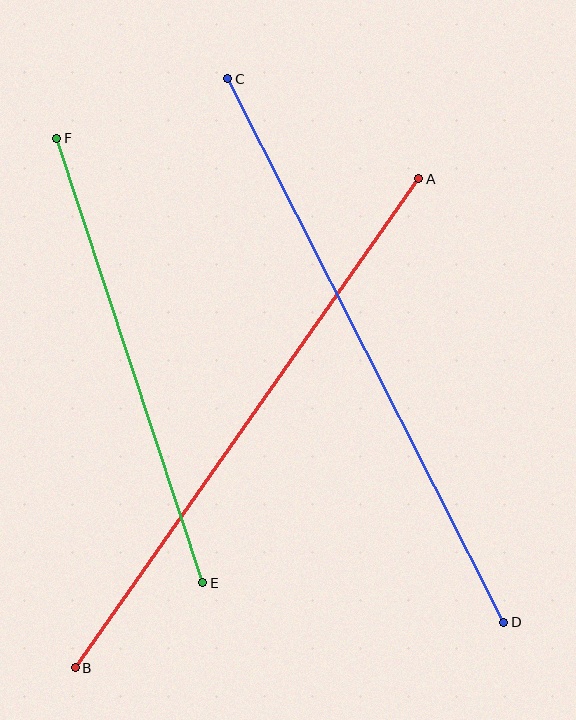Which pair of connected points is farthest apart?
Points C and D are farthest apart.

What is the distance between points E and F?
The distance is approximately 468 pixels.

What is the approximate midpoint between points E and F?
The midpoint is at approximately (130, 361) pixels.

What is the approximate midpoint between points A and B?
The midpoint is at approximately (247, 423) pixels.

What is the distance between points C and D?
The distance is approximately 609 pixels.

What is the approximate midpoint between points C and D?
The midpoint is at approximately (366, 350) pixels.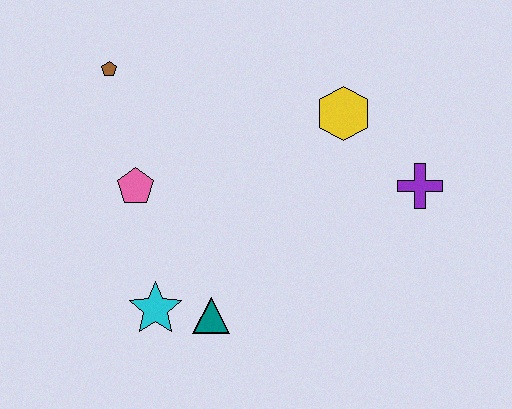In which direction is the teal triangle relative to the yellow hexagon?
The teal triangle is below the yellow hexagon.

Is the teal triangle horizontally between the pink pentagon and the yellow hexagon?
Yes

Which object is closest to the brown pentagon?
The pink pentagon is closest to the brown pentagon.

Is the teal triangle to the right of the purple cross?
No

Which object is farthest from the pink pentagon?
The purple cross is farthest from the pink pentagon.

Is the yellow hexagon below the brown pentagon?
Yes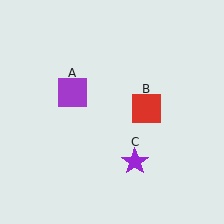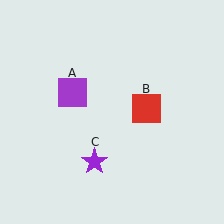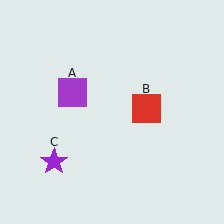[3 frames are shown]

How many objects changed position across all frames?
1 object changed position: purple star (object C).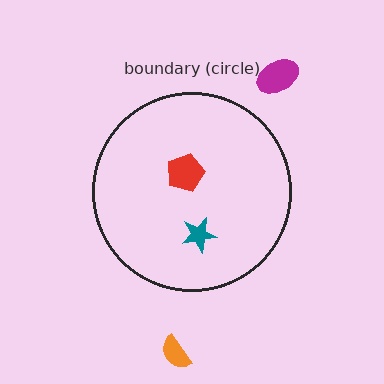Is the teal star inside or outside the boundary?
Inside.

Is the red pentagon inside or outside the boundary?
Inside.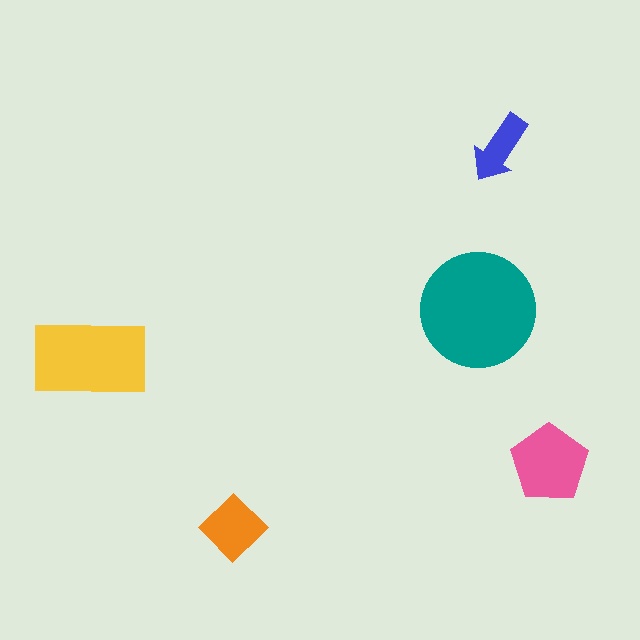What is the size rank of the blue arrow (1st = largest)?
5th.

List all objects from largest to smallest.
The teal circle, the yellow rectangle, the pink pentagon, the orange diamond, the blue arrow.